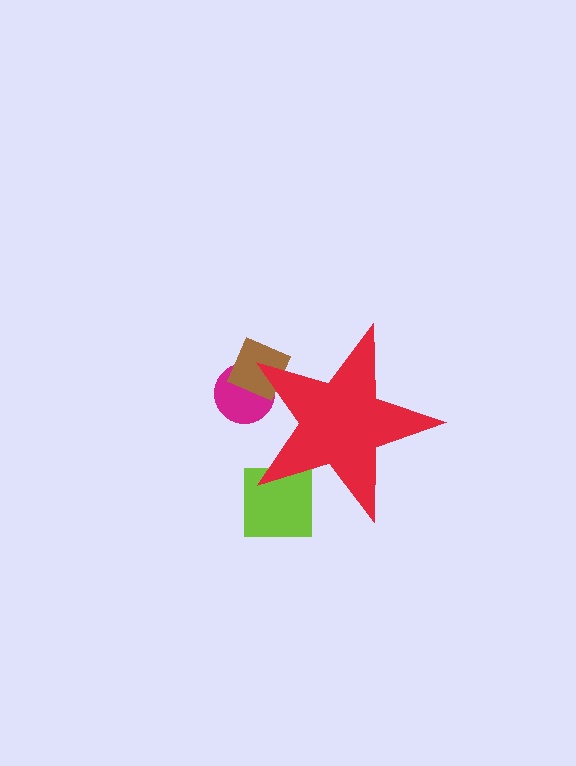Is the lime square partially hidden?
Yes, the lime square is partially hidden behind the red star.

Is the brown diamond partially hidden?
Yes, the brown diamond is partially hidden behind the red star.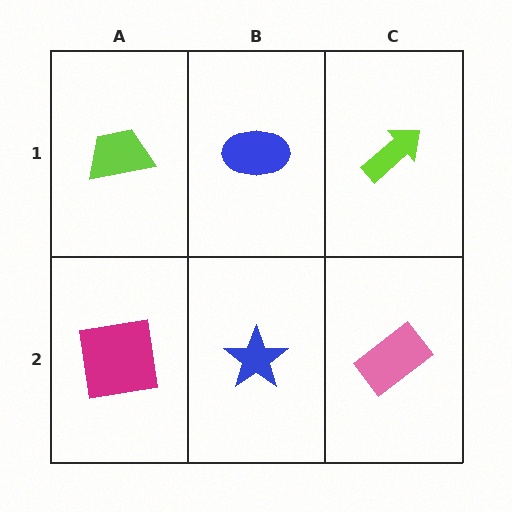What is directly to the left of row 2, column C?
A blue star.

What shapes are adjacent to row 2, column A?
A lime trapezoid (row 1, column A), a blue star (row 2, column B).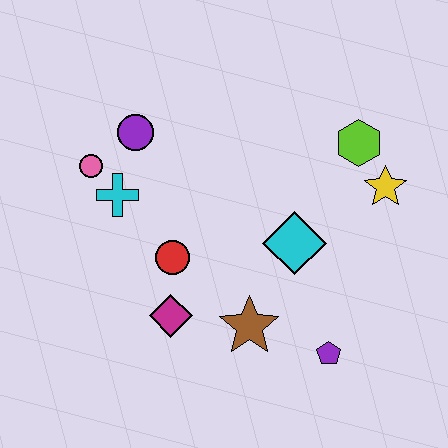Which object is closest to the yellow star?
The lime hexagon is closest to the yellow star.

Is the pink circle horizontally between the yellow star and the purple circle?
No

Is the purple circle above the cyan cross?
Yes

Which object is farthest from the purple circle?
The purple pentagon is farthest from the purple circle.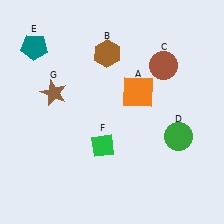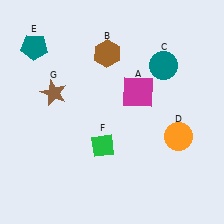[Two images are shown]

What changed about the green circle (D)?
In Image 1, D is green. In Image 2, it changed to orange.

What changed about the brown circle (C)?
In Image 1, C is brown. In Image 2, it changed to teal.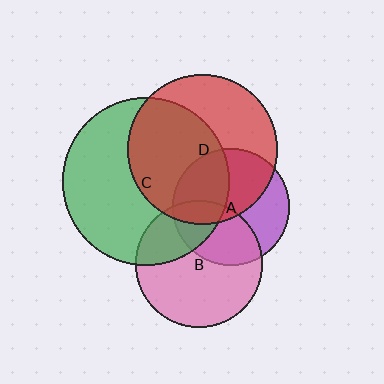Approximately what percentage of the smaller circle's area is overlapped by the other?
Approximately 50%.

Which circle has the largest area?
Circle C (green).